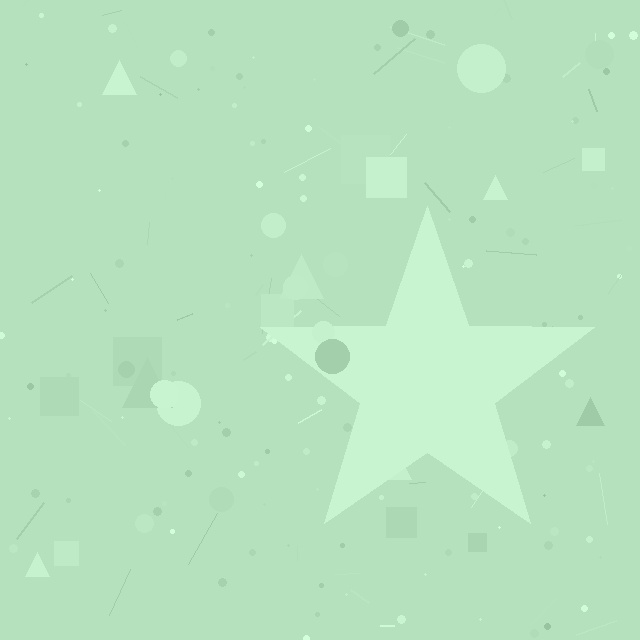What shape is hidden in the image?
A star is hidden in the image.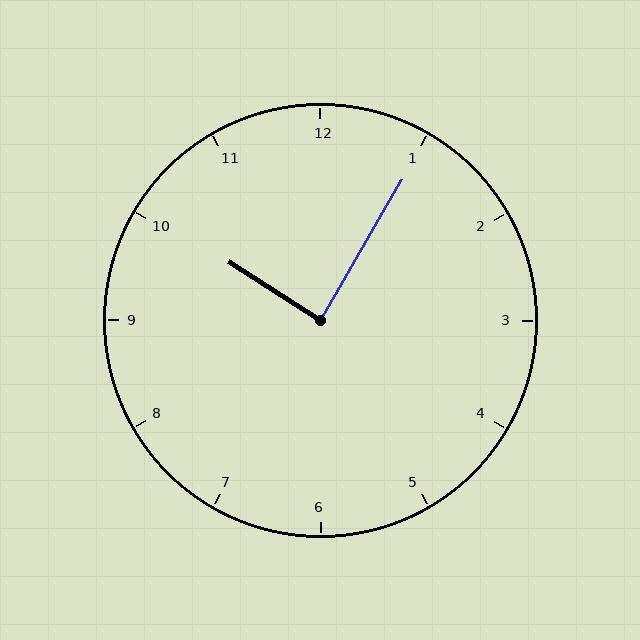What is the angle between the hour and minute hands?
Approximately 88 degrees.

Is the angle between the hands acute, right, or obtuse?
It is right.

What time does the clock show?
10:05.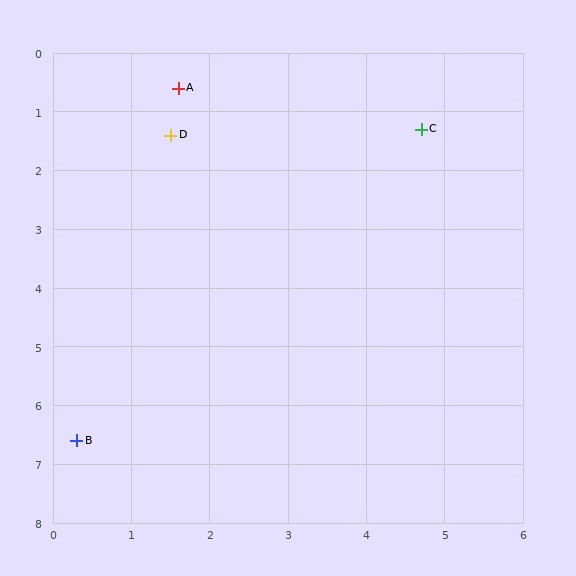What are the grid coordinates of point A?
Point A is at approximately (1.6, 0.6).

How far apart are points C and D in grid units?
Points C and D are about 3.2 grid units apart.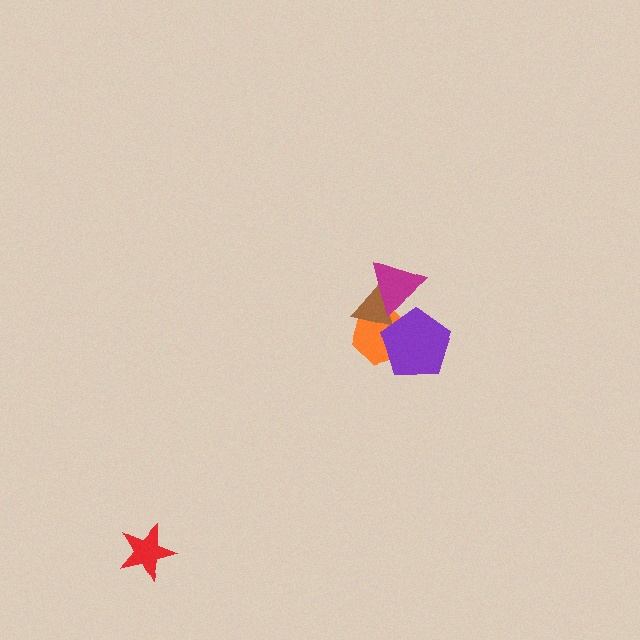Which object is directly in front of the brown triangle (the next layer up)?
The purple pentagon is directly in front of the brown triangle.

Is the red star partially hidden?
No, no other shape covers it.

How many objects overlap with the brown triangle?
3 objects overlap with the brown triangle.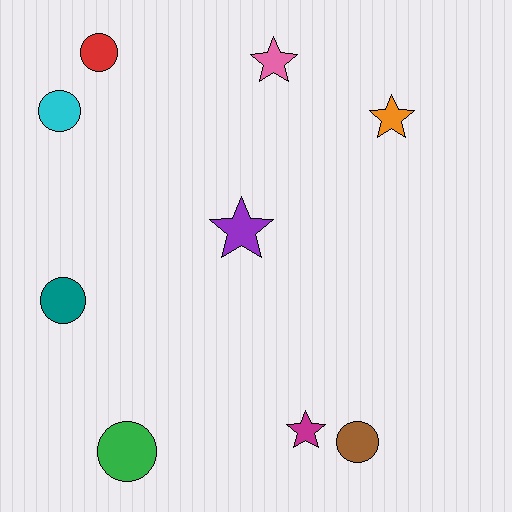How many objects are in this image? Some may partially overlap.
There are 9 objects.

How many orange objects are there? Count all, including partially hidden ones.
There is 1 orange object.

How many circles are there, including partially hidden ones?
There are 5 circles.